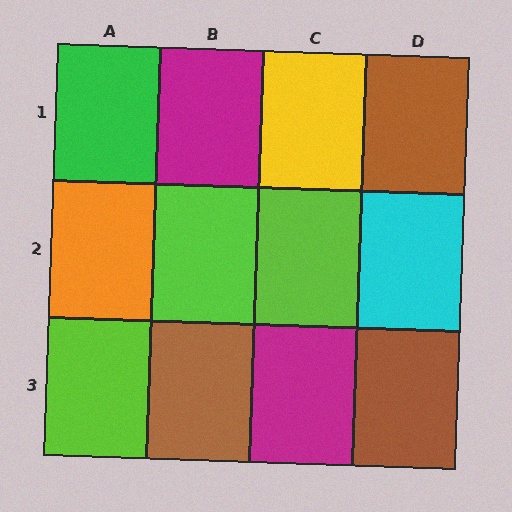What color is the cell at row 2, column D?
Cyan.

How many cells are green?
1 cell is green.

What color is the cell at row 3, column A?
Lime.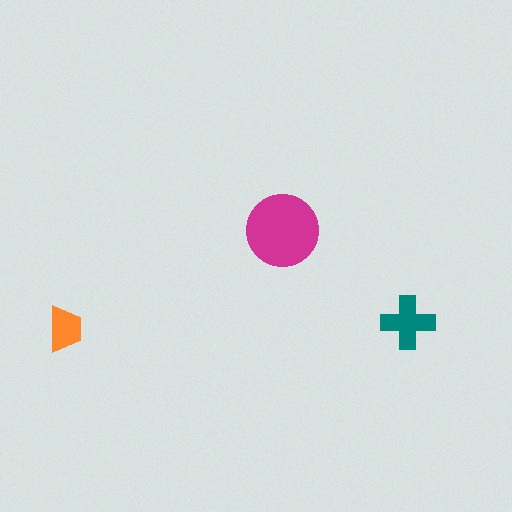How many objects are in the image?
There are 3 objects in the image.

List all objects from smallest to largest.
The orange trapezoid, the teal cross, the magenta circle.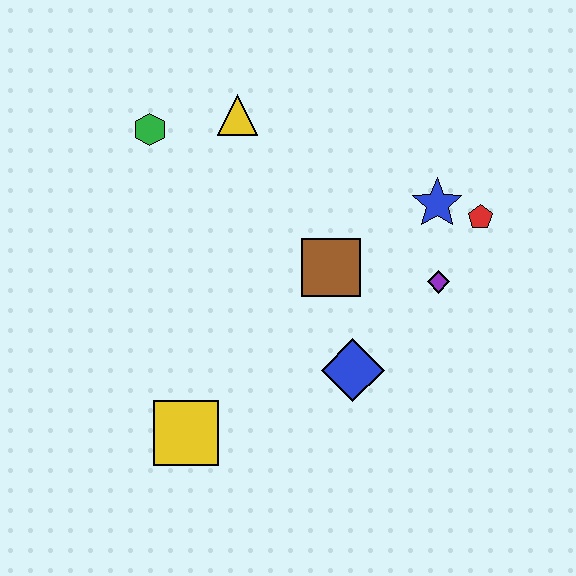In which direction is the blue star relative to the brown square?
The blue star is to the right of the brown square.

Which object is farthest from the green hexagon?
The red pentagon is farthest from the green hexagon.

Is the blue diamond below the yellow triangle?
Yes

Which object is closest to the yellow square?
The blue diamond is closest to the yellow square.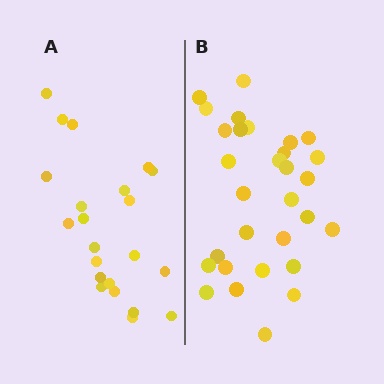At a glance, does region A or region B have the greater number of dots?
Region B (the right region) has more dots.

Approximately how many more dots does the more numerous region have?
Region B has roughly 8 or so more dots than region A.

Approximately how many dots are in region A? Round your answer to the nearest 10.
About 20 dots. (The exact count is 22, which rounds to 20.)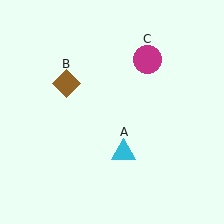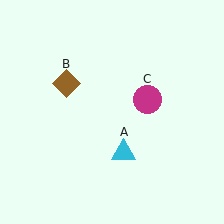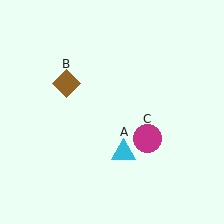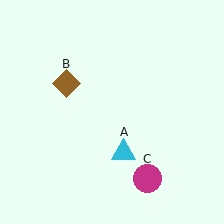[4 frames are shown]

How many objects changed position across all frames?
1 object changed position: magenta circle (object C).